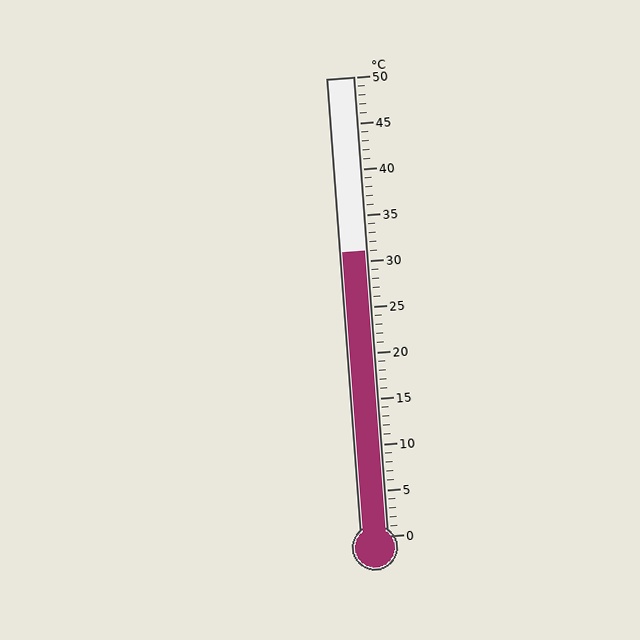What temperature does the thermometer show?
The thermometer shows approximately 31°C.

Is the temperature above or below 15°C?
The temperature is above 15°C.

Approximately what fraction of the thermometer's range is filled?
The thermometer is filled to approximately 60% of its range.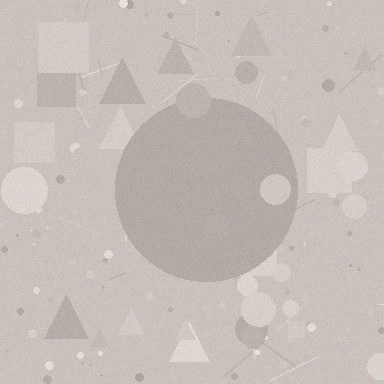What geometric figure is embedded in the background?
A circle is embedded in the background.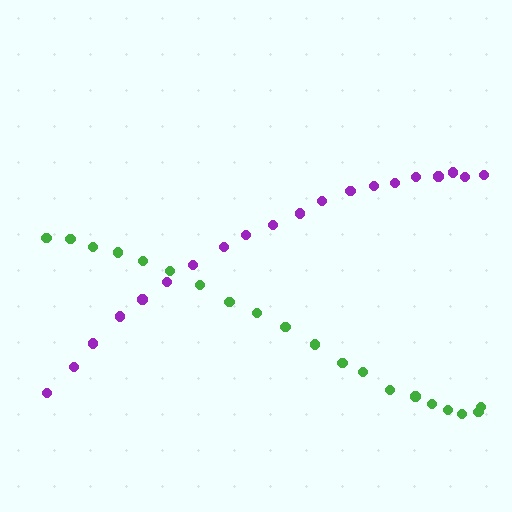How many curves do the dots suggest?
There are 2 distinct paths.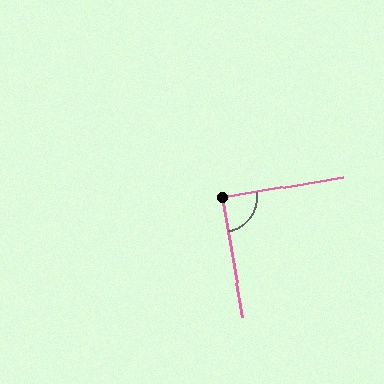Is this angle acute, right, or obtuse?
It is approximately a right angle.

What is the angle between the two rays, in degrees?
Approximately 90 degrees.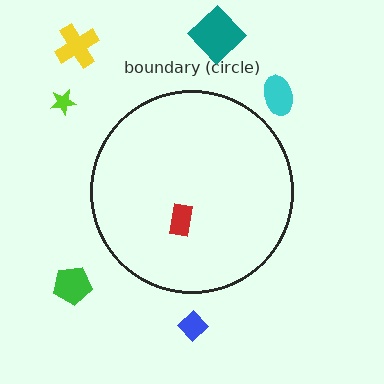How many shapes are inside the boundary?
1 inside, 6 outside.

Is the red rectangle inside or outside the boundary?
Inside.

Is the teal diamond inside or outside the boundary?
Outside.